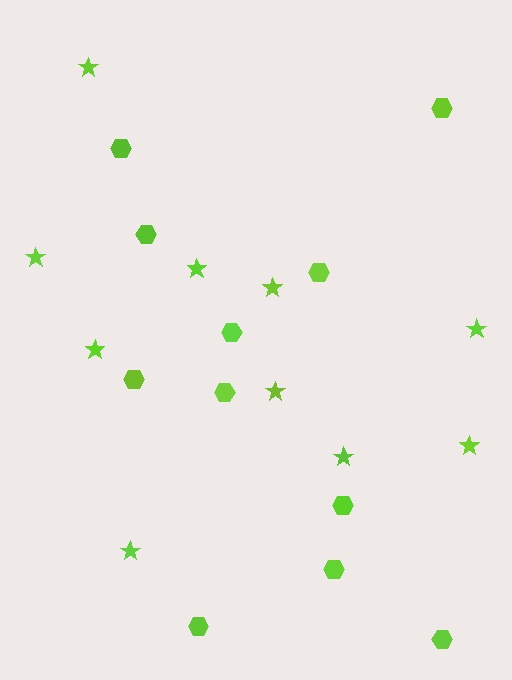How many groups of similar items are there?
There are 2 groups: one group of stars (10) and one group of hexagons (11).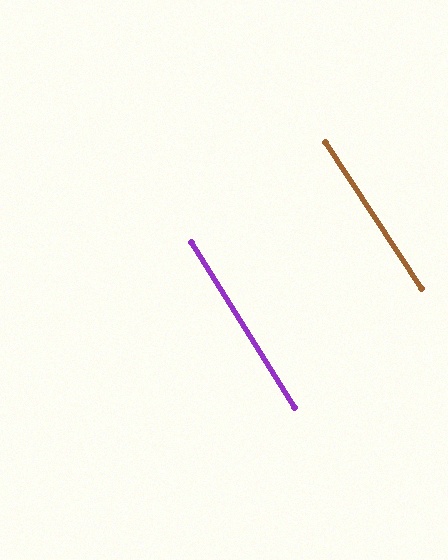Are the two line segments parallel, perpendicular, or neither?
Parallel — their directions differ by only 1.6°.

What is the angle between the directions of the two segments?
Approximately 2 degrees.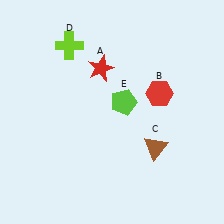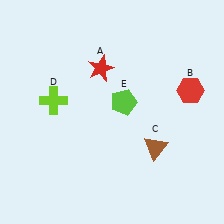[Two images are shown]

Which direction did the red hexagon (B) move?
The red hexagon (B) moved right.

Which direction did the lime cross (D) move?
The lime cross (D) moved down.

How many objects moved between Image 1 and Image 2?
2 objects moved between the two images.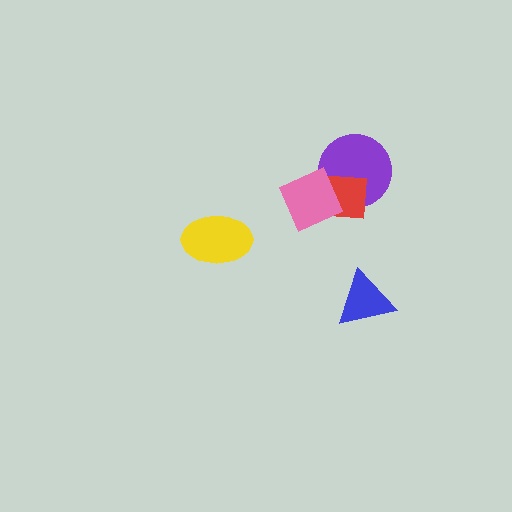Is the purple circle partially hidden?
Yes, it is partially covered by another shape.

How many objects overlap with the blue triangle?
0 objects overlap with the blue triangle.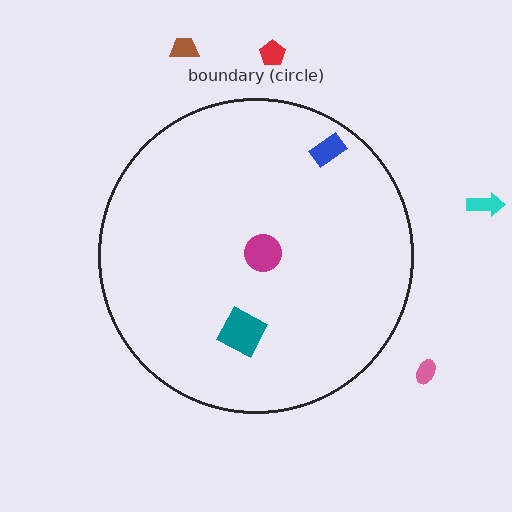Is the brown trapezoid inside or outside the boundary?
Outside.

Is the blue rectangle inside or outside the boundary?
Inside.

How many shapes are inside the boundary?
3 inside, 4 outside.